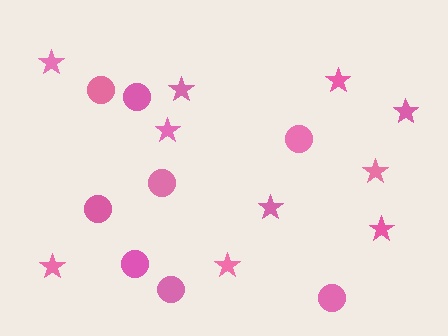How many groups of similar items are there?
There are 2 groups: one group of circles (8) and one group of stars (10).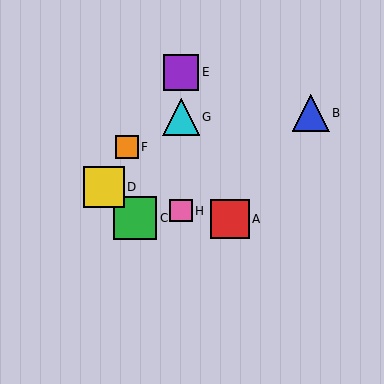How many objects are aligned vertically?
3 objects (E, G, H) are aligned vertically.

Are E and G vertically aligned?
Yes, both are at x≈181.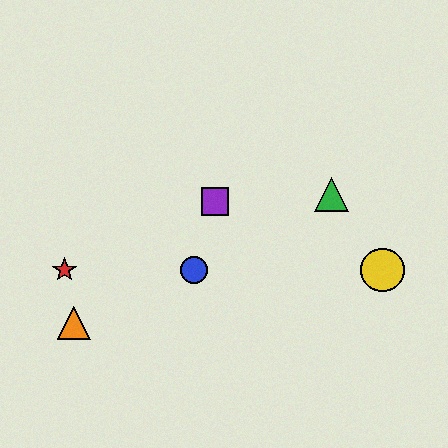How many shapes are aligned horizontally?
3 shapes (the red star, the blue circle, the yellow circle) are aligned horizontally.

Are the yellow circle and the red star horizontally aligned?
Yes, both are at y≈270.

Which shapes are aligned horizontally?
The red star, the blue circle, the yellow circle are aligned horizontally.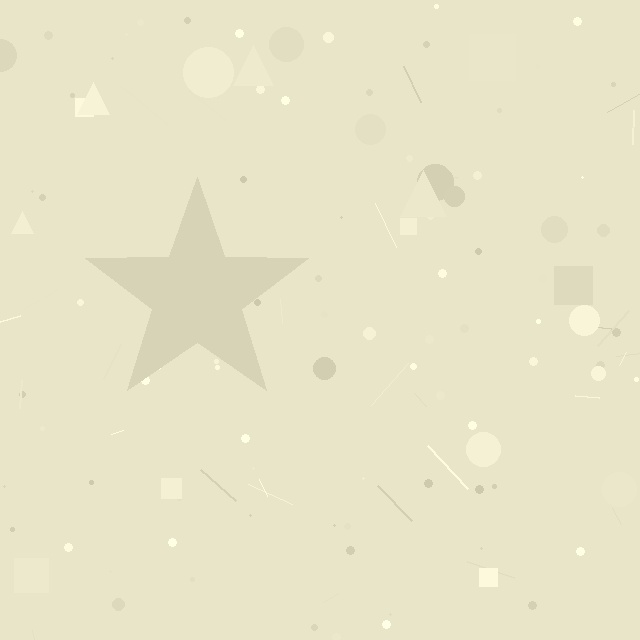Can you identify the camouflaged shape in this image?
The camouflaged shape is a star.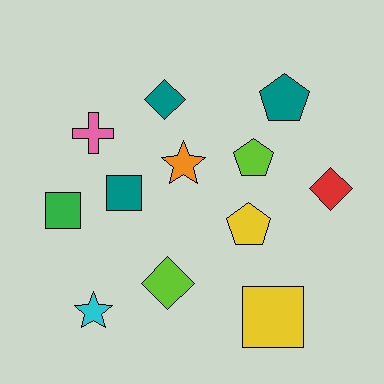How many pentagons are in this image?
There are 3 pentagons.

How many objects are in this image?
There are 12 objects.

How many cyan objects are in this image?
There is 1 cyan object.